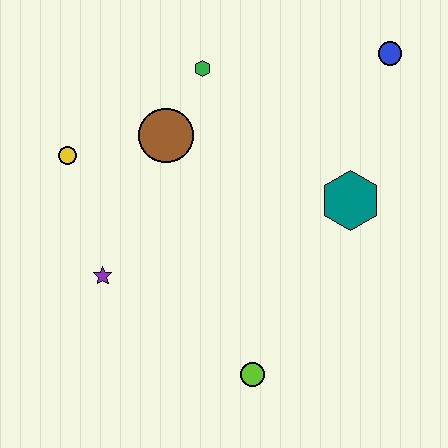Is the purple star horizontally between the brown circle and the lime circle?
No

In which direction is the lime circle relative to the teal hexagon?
The lime circle is below the teal hexagon.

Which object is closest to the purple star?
The yellow circle is closest to the purple star.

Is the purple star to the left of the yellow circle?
No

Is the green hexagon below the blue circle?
Yes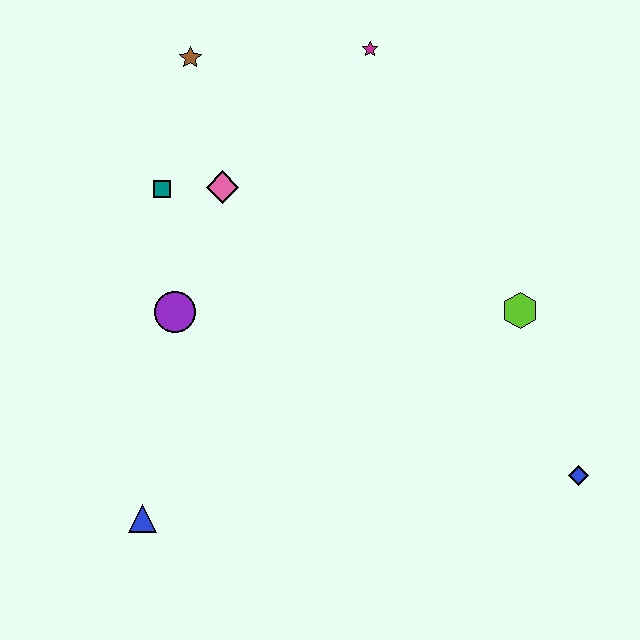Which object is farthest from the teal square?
The blue diamond is farthest from the teal square.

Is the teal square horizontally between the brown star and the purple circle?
No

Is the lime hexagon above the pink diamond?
No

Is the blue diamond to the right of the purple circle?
Yes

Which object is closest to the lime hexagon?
The blue diamond is closest to the lime hexagon.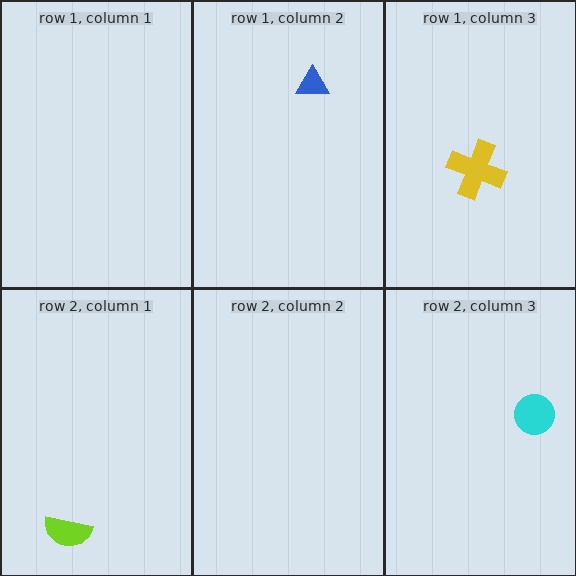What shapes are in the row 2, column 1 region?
The lime semicircle.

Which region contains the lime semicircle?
The row 2, column 1 region.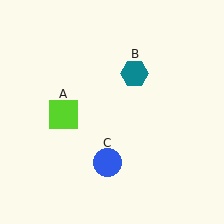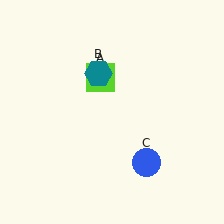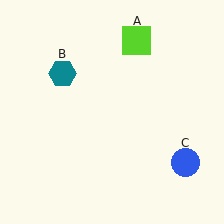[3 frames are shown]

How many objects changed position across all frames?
3 objects changed position: lime square (object A), teal hexagon (object B), blue circle (object C).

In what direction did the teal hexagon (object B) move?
The teal hexagon (object B) moved left.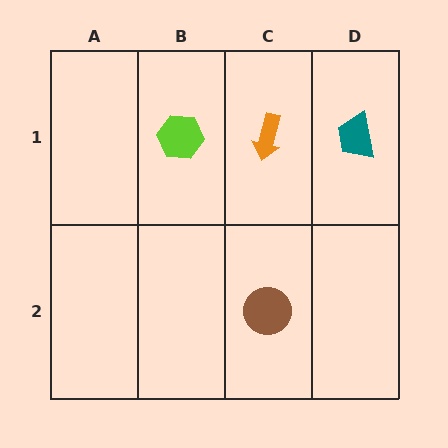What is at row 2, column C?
A brown circle.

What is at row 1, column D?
A teal trapezoid.